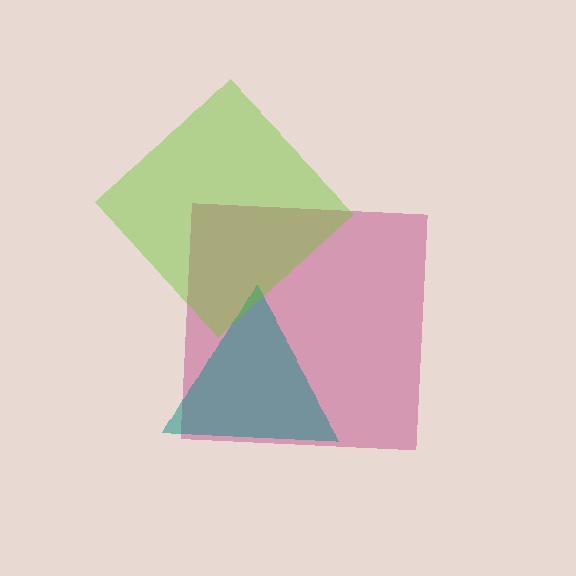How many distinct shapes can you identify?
There are 3 distinct shapes: a magenta square, a teal triangle, a lime diamond.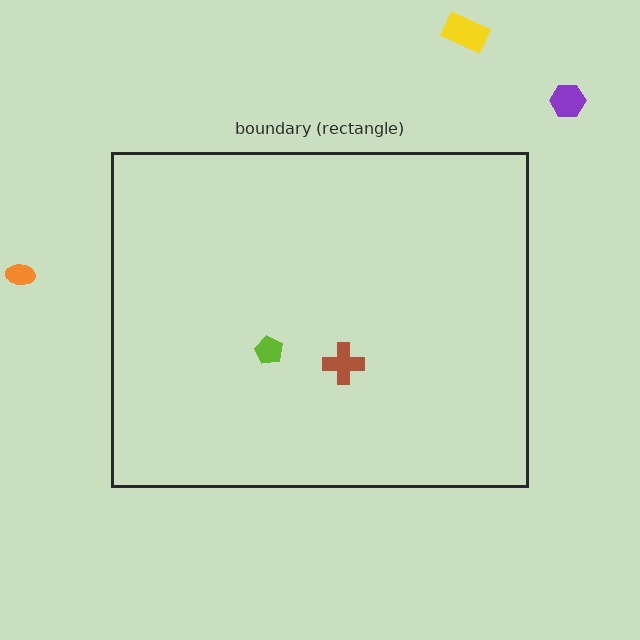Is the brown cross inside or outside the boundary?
Inside.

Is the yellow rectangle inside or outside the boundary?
Outside.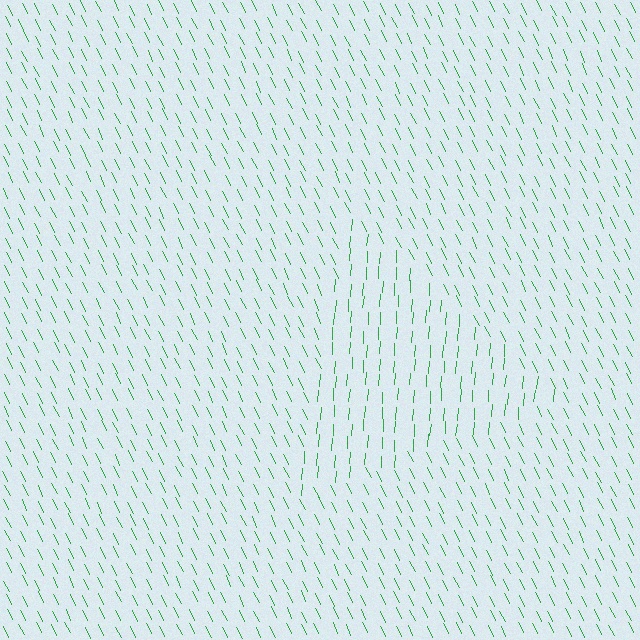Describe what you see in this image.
The image is filled with small green line segments. A triangle region in the image has lines oriented differently from the surrounding lines, creating a visible texture boundary.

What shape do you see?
I see a triangle.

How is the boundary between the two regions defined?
The boundary is defined purely by a change in line orientation (approximately 30 degrees difference). All lines are the same color and thickness.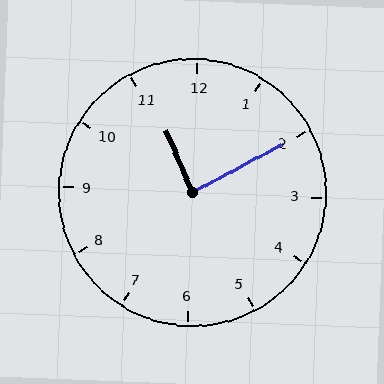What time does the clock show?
11:10.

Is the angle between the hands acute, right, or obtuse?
It is right.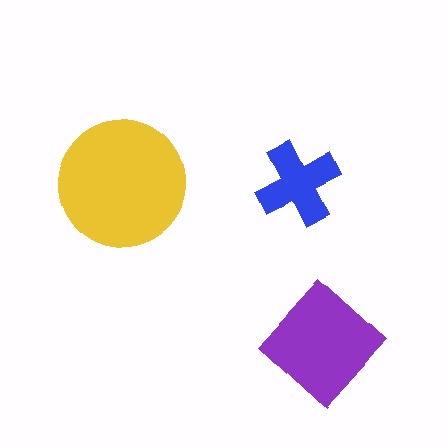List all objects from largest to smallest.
The yellow circle, the purple diamond, the blue cross.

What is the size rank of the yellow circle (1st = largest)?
1st.